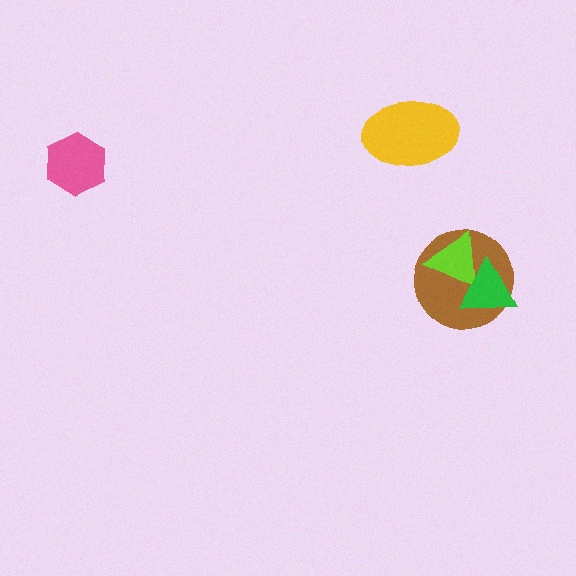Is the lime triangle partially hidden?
Yes, it is partially covered by another shape.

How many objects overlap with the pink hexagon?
0 objects overlap with the pink hexagon.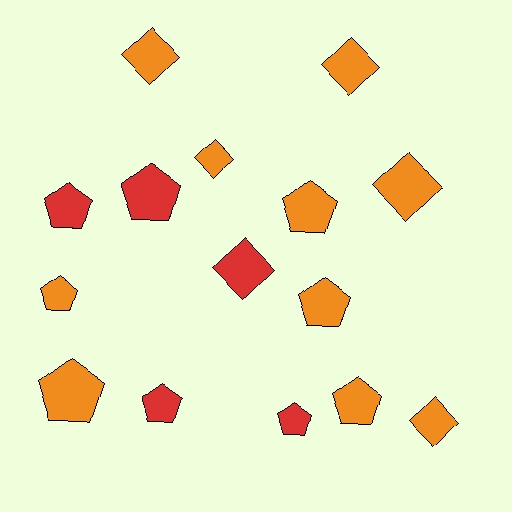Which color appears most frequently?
Orange, with 10 objects.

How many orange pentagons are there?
There are 5 orange pentagons.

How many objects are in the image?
There are 15 objects.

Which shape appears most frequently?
Pentagon, with 9 objects.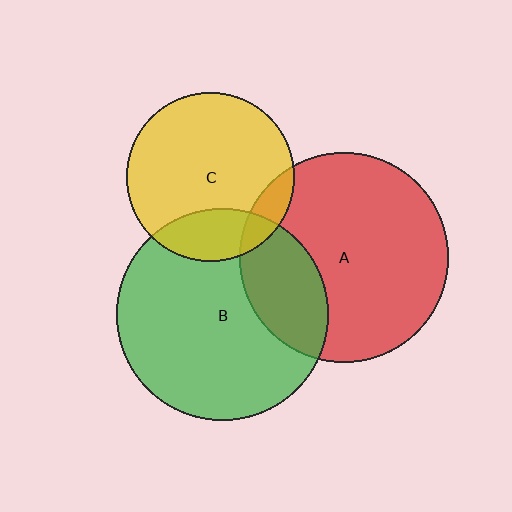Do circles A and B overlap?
Yes.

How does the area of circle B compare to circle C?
Approximately 1.6 times.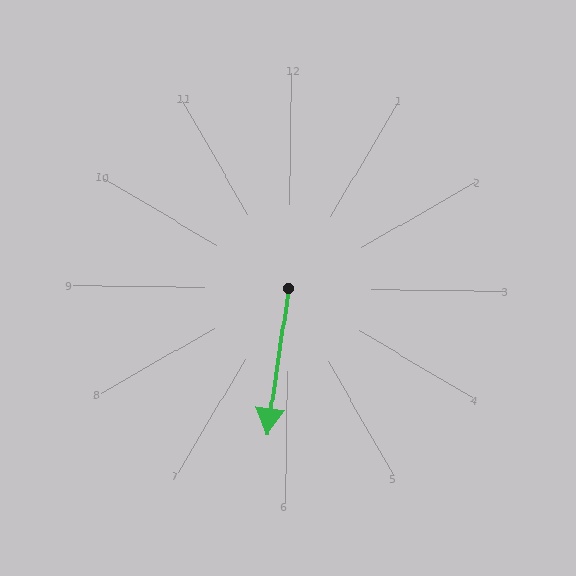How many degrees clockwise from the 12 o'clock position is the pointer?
Approximately 188 degrees.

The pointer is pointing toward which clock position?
Roughly 6 o'clock.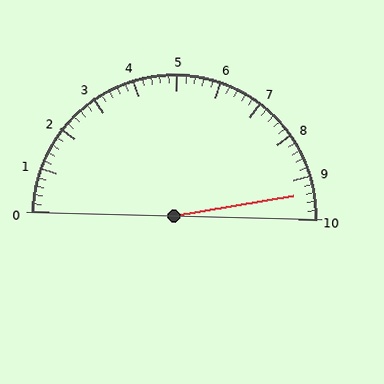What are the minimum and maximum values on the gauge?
The gauge ranges from 0 to 10.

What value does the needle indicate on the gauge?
The needle indicates approximately 9.4.